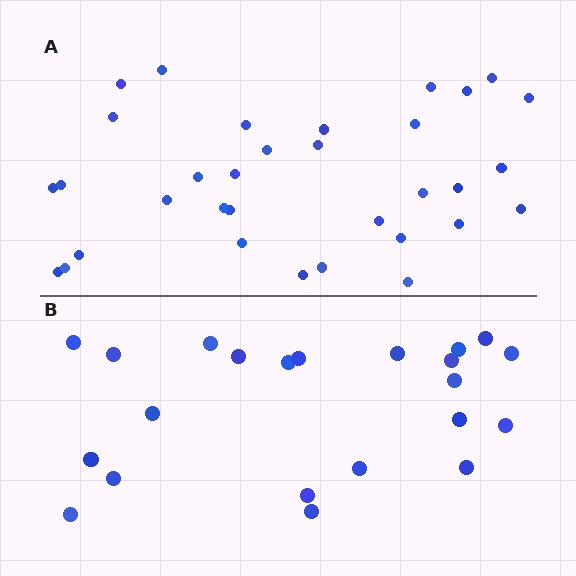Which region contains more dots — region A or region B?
Region A (the top region) has more dots.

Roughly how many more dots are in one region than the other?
Region A has roughly 12 or so more dots than region B.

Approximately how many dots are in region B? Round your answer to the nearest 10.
About 20 dots. (The exact count is 22, which rounds to 20.)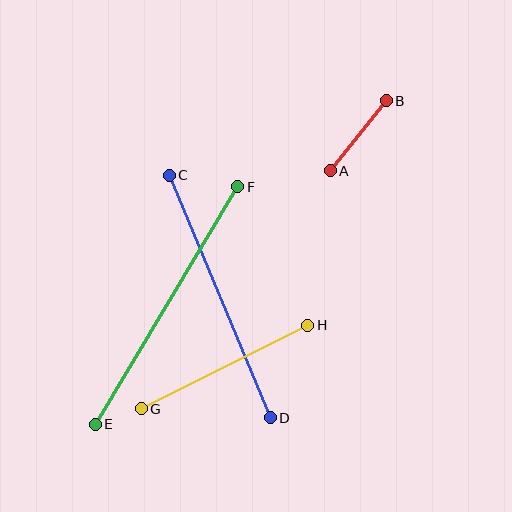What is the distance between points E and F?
The distance is approximately 277 pixels.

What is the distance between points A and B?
The distance is approximately 89 pixels.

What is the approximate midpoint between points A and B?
The midpoint is at approximately (358, 136) pixels.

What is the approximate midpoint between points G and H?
The midpoint is at approximately (225, 367) pixels.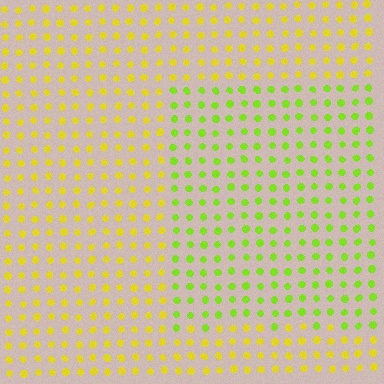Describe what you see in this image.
The image is filled with small yellow elements in a uniform arrangement. A rectangle-shaped region is visible where the elements are tinted to a slightly different hue, forming a subtle color boundary.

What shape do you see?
I see a rectangle.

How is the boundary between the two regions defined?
The boundary is defined purely by a slight shift in hue (about 35 degrees). Spacing, size, and orientation are identical on both sides.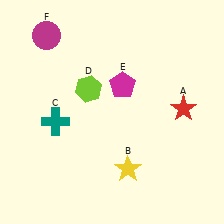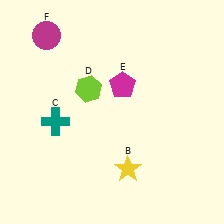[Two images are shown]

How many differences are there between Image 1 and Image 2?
There is 1 difference between the two images.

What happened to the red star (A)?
The red star (A) was removed in Image 2. It was in the top-right area of Image 1.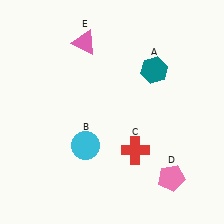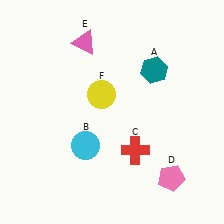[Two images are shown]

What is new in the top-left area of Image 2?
A yellow circle (F) was added in the top-left area of Image 2.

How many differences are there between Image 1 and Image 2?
There is 1 difference between the two images.